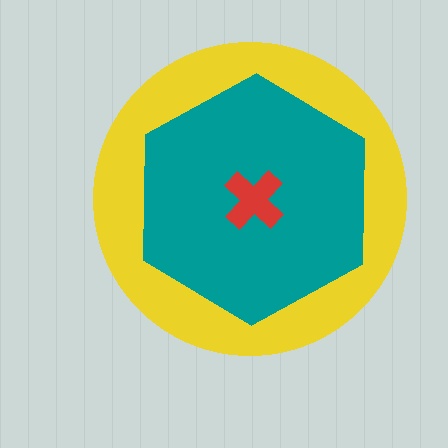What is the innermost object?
The red cross.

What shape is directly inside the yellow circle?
The teal hexagon.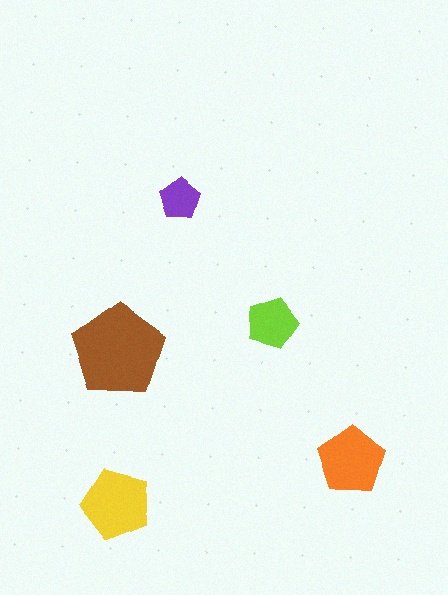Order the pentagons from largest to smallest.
the brown one, the yellow one, the orange one, the lime one, the purple one.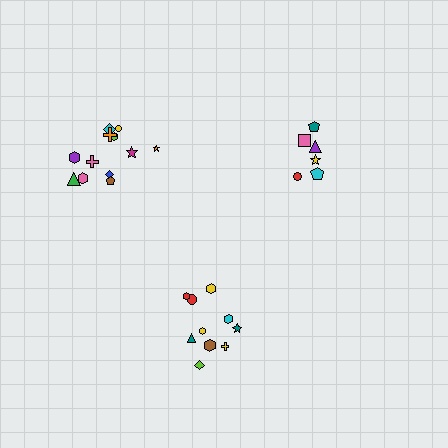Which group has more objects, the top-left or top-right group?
The top-left group.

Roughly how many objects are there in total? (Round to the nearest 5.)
Roughly 30 objects in total.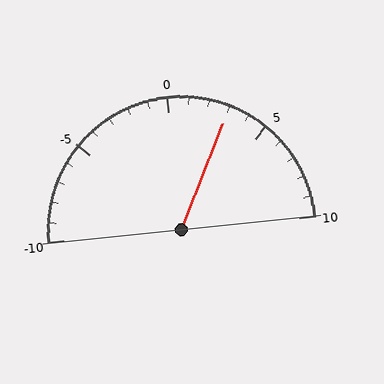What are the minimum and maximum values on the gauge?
The gauge ranges from -10 to 10.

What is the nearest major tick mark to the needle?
The nearest major tick mark is 5.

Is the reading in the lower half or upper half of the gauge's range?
The reading is in the upper half of the range (-10 to 10).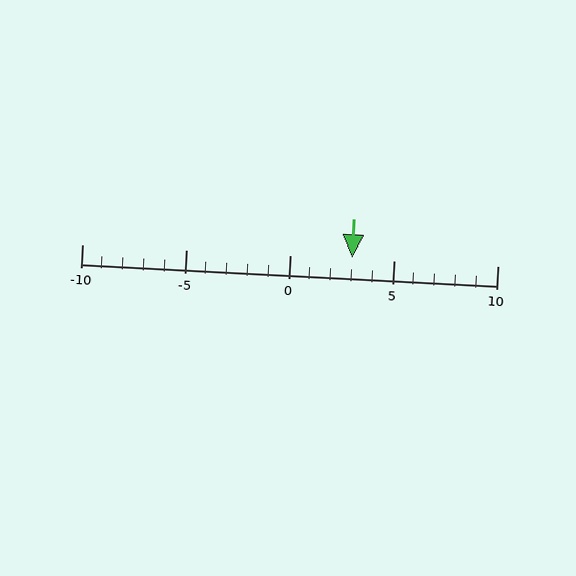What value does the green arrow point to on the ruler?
The green arrow points to approximately 3.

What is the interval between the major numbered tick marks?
The major tick marks are spaced 5 units apart.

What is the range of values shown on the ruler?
The ruler shows values from -10 to 10.